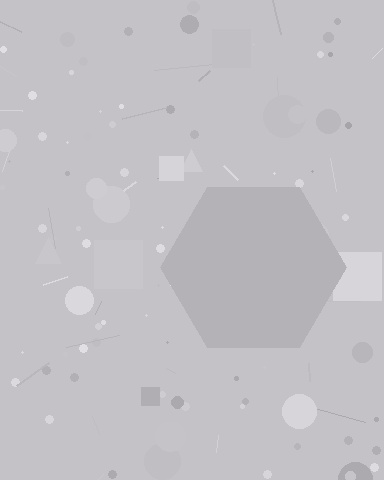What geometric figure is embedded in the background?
A hexagon is embedded in the background.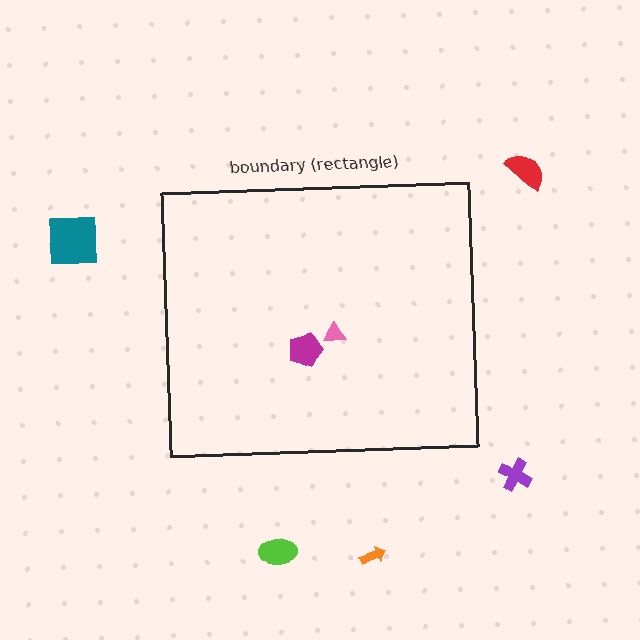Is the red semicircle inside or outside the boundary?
Outside.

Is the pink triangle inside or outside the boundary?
Inside.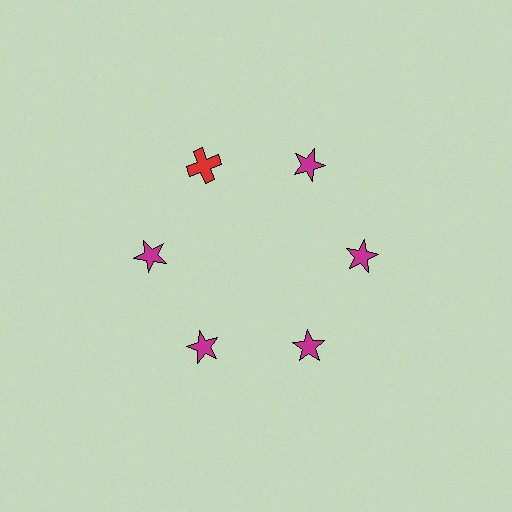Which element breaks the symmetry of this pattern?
The red cross at roughly the 11 o'clock position breaks the symmetry. All other shapes are magenta stars.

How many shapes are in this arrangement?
There are 6 shapes arranged in a ring pattern.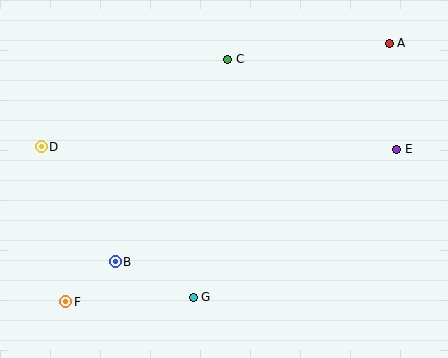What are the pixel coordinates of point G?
Point G is at (193, 297).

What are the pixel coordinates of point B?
Point B is at (115, 262).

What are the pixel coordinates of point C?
Point C is at (228, 59).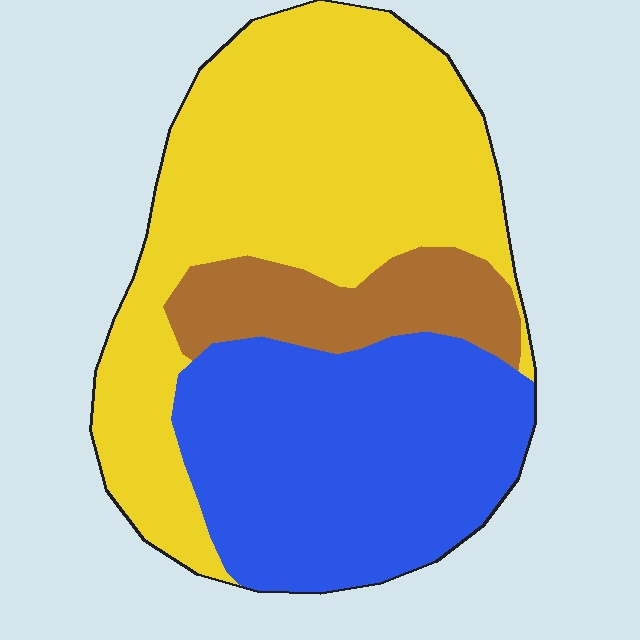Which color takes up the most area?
Yellow, at roughly 50%.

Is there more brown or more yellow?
Yellow.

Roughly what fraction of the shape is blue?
Blue covers roughly 35% of the shape.